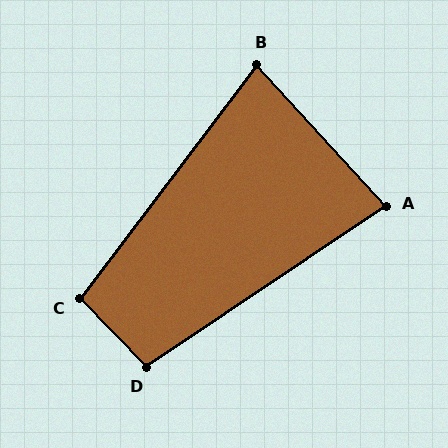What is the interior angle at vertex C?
Approximately 98 degrees (obtuse).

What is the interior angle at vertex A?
Approximately 82 degrees (acute).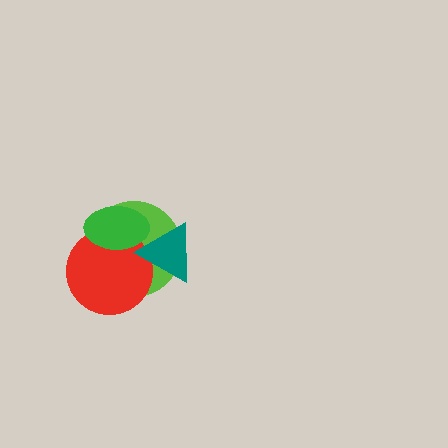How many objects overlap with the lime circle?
3 objects overlap with the lime circle.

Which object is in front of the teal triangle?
The green ellipse is in front of the teal triangle.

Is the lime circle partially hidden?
Yes, it is partially covered by another shape.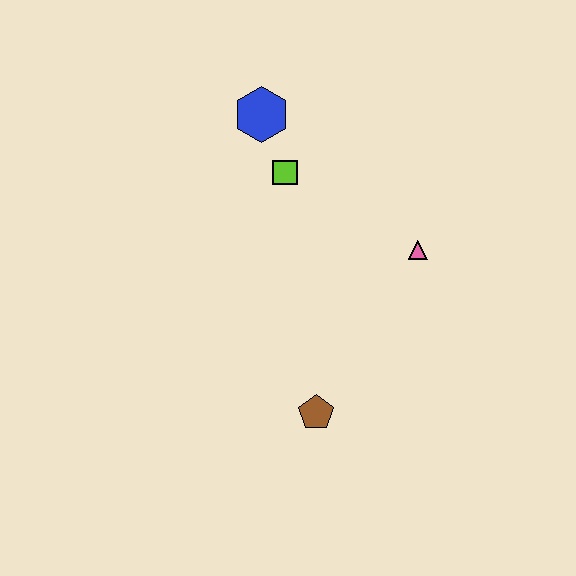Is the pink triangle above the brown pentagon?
Yes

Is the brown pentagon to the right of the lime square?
Yes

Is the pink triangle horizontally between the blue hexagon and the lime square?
No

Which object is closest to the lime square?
The blue hexagon is closest to the lime square.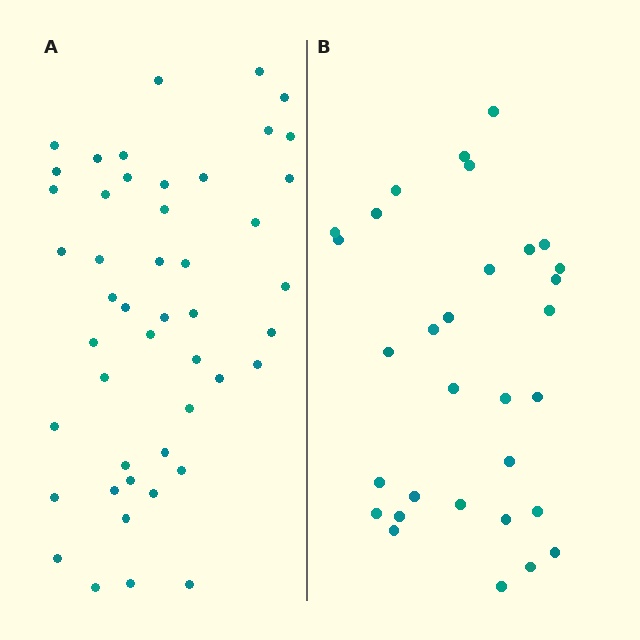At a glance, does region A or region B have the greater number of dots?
Region A (the left region) has more dots.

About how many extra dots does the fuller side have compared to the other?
Region A has approximately 15 more dots than region B.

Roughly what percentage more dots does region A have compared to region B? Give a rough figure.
About 50% more.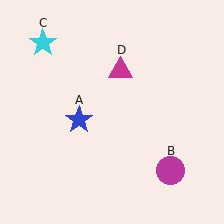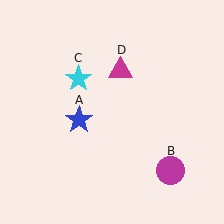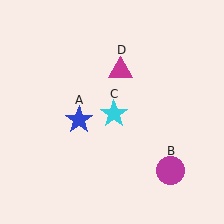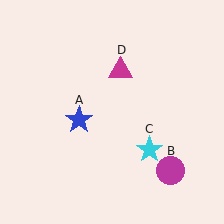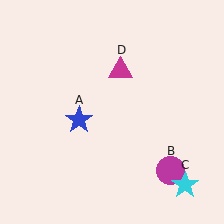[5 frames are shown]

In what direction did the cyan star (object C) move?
The cyan star (object C) moved down and to the right.